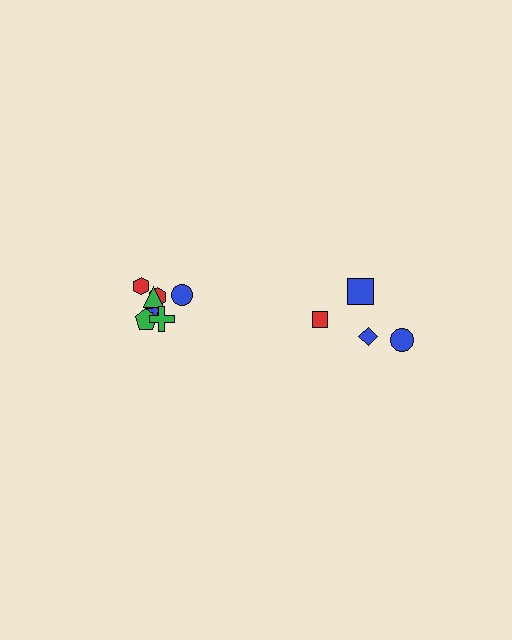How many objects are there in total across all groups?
There are 11 objects.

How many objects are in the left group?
There are 7 objects.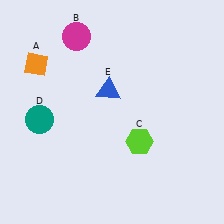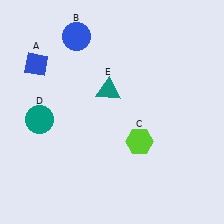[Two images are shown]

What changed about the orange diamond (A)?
In Image 1, A is orange. In Image 2, it changed to blue.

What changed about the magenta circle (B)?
In Image 1, B is magenta. In Image 2, it changed to blue.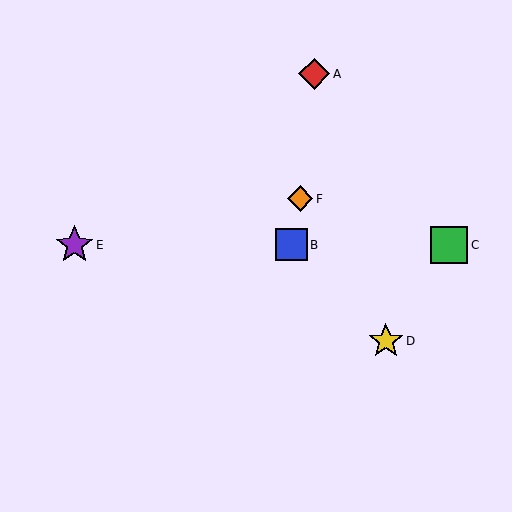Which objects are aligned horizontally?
Objects B, C, E are aligned horizontally.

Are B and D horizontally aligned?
No, B is at y≈245 and D is at y≈341.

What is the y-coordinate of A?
Object A is at y≈74.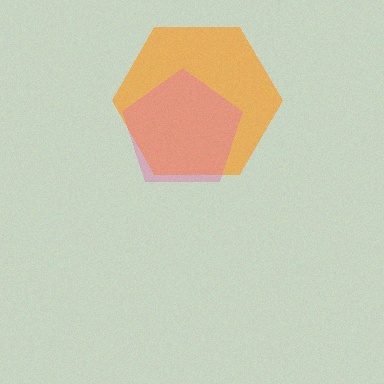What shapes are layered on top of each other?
The layered shapes are: an orange hexagon, a pink pentagon.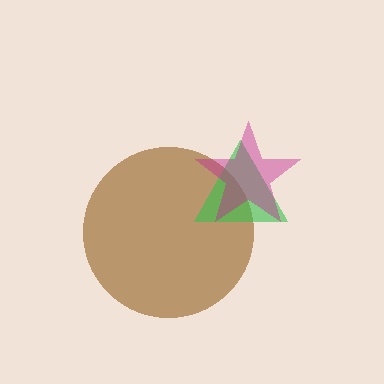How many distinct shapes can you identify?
There are 3 distinct shapes: a brown circle, a green triangle, a magenta star.